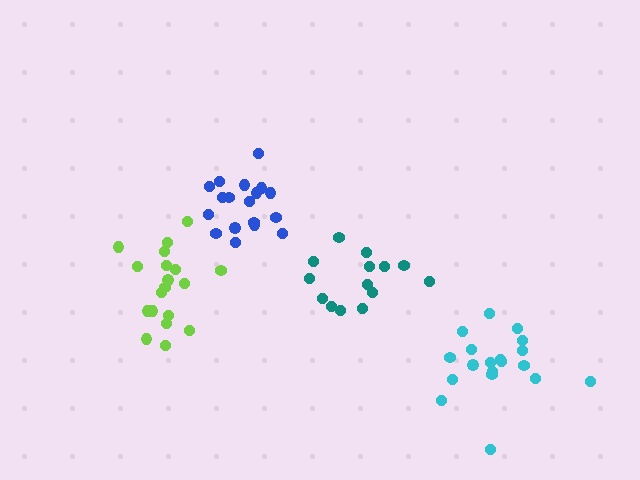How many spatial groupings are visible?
There are 4 spatial groupings.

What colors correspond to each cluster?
The clusters are colored: lime, cyan, blue, teal.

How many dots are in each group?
Group 1: 19 dots, Group 2: 19 dots, Group 3: 18 dots, Group 4: 14 dots (70 total).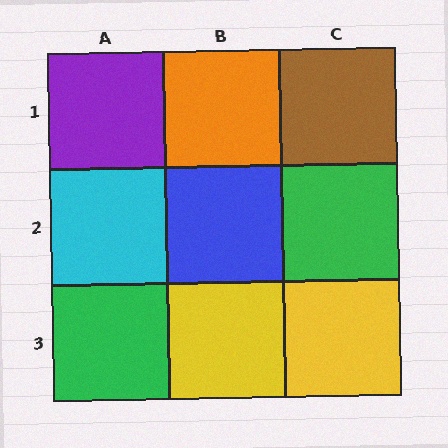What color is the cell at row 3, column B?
Yellow.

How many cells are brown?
1 cell is brown.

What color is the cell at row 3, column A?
Green.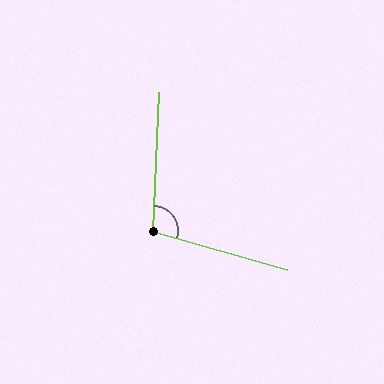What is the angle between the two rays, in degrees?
Approximately 104 degrees.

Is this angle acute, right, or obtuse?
It is obtuse.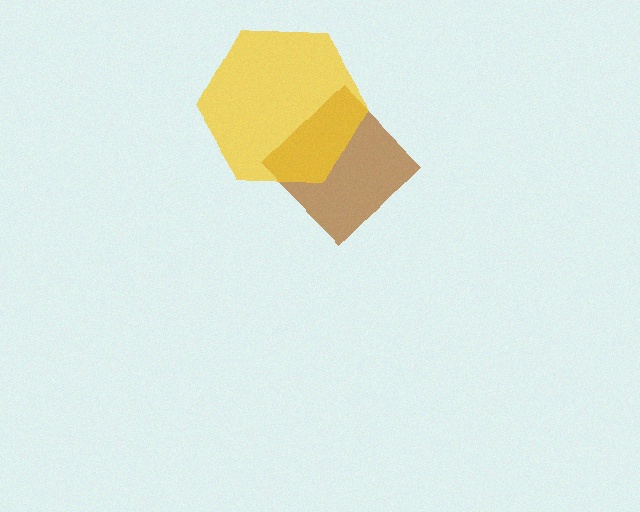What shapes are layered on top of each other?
The layered shapes are: a brown diamond, a yellow hexagon.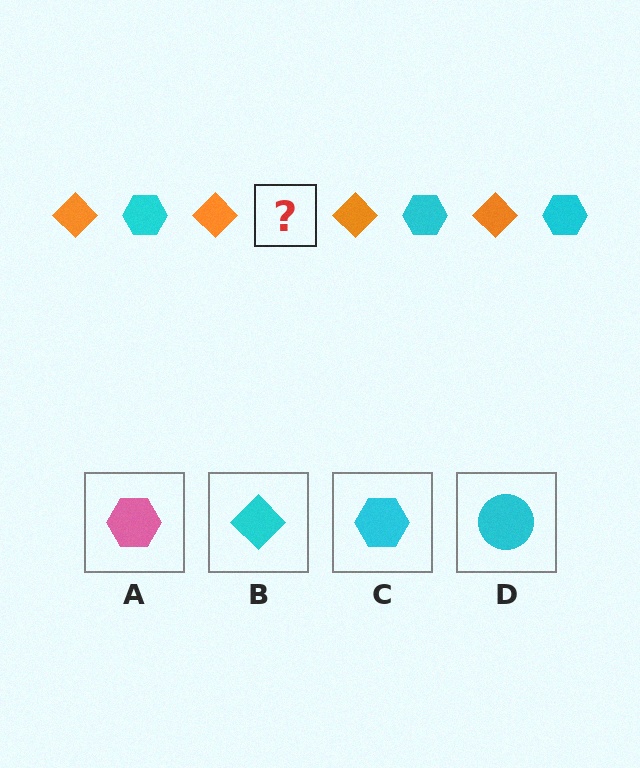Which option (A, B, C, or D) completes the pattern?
C.